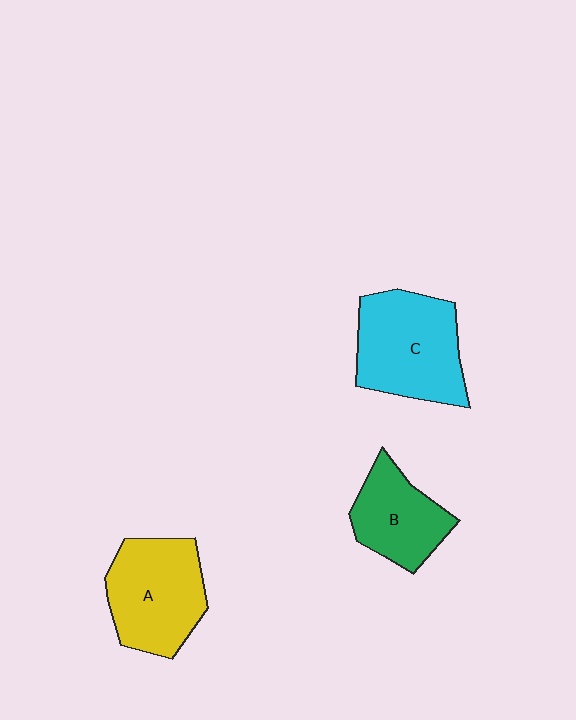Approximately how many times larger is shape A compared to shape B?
Approximately 1.3 times.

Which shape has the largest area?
Shape C (cyan).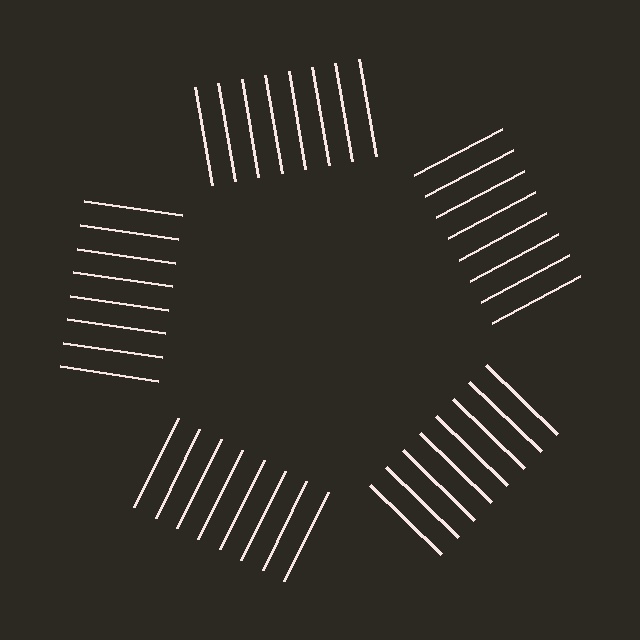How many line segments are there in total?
40 — 8 along each of the 5 edges.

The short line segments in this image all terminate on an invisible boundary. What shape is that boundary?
An illusory pentagon — the line segments terminate on its edges but no continuous stroke is drawn.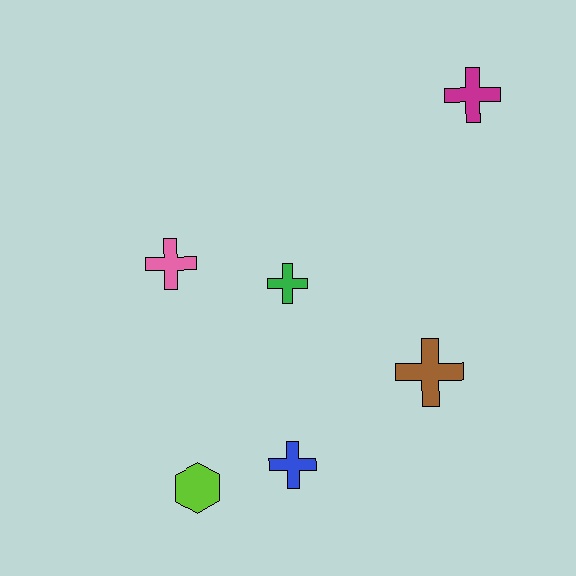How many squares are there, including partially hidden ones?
There are no squares.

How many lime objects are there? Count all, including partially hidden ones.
There is 1 lime object.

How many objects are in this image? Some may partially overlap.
There are 6 objects.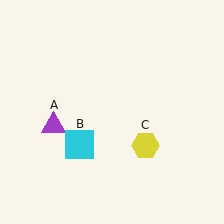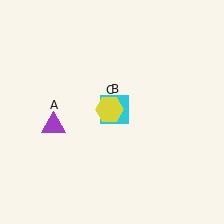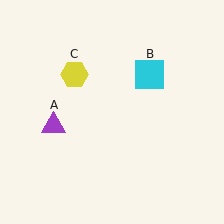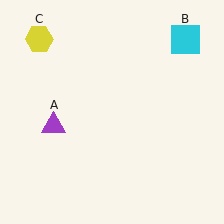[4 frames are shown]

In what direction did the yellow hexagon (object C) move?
The yellow hexagon (object C) moved up and to the left.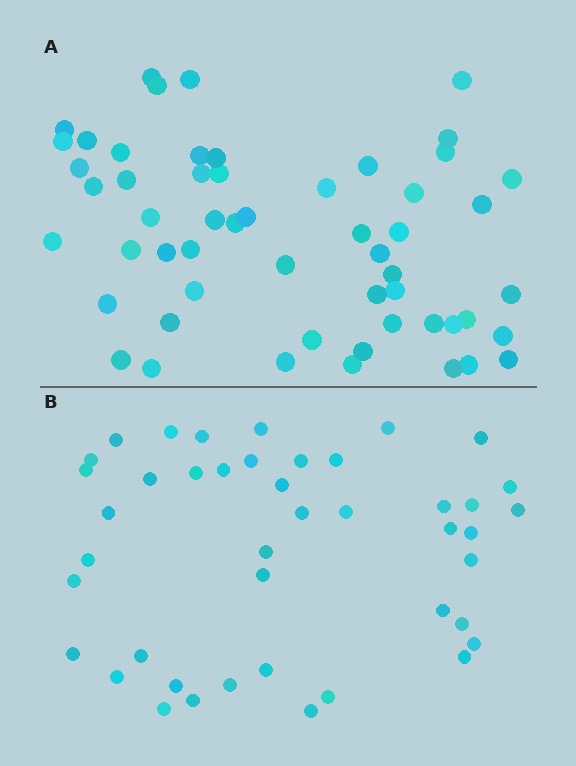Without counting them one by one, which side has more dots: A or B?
Region A (the top region) has more dots.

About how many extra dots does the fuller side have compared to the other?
Region A has roughly 12 or so more dots than region B.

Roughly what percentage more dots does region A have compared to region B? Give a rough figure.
About 30% more.